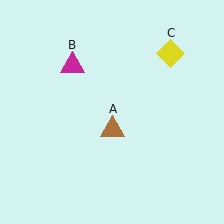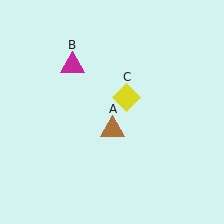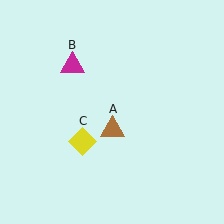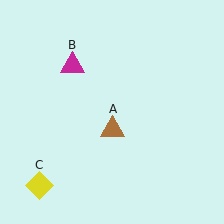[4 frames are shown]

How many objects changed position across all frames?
1 object changed position: yellow diamond (object C).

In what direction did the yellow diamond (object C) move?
The yellow diamond (object C) moved down and to the left.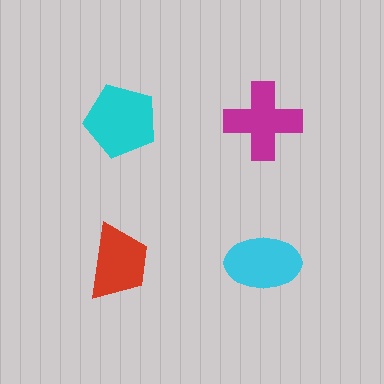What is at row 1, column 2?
A magenta cross.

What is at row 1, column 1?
A cyan pentagon.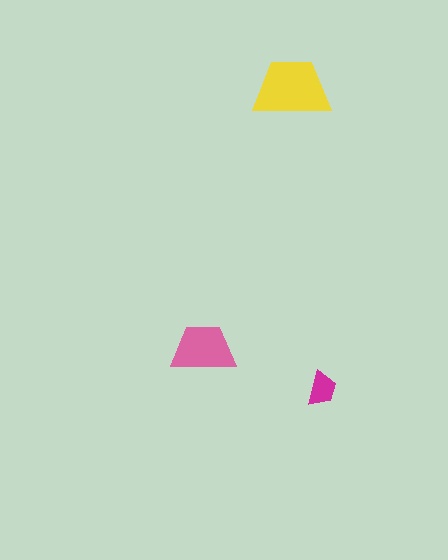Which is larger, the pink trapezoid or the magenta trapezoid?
The pink one.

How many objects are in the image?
There are 3 objects in the image.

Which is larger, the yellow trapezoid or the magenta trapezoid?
The yellow one.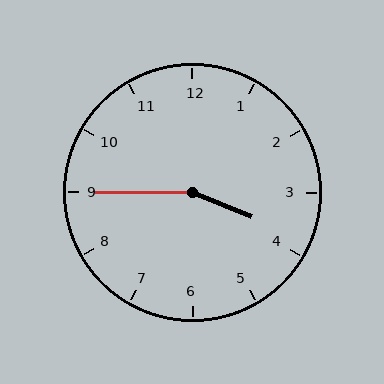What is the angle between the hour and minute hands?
Approximately 158 degrees.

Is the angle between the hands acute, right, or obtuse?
It is obtuse.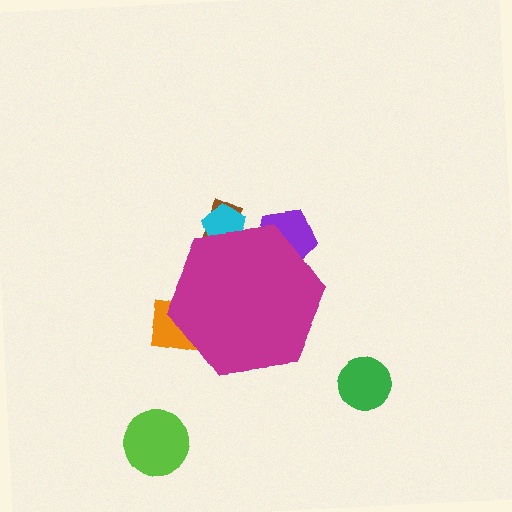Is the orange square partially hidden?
Yes, the orange square is partially hidden behind the magenta hexagon.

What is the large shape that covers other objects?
A magenta hexagon.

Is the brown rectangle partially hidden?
Yes, the brown rectangle is partially hidden behind the magenta hexagon.